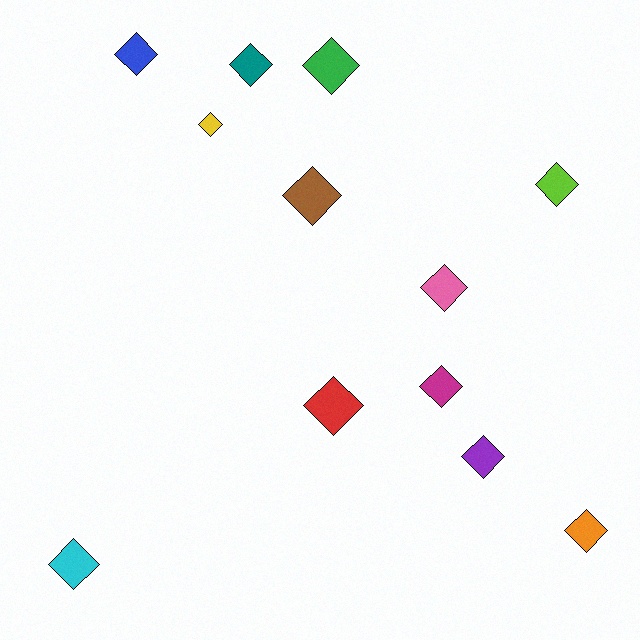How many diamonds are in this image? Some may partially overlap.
There are 12 diamonds.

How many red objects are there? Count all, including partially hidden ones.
There is 1 red object.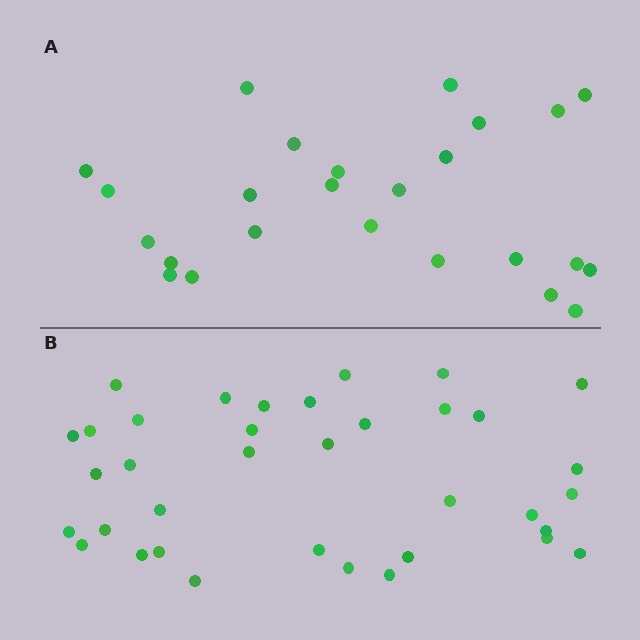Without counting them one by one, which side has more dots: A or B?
Region B (the bottom region) has more dots.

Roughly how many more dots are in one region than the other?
Region B has roughly 12 or so more dots than region A.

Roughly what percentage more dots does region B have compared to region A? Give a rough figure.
About 45% more.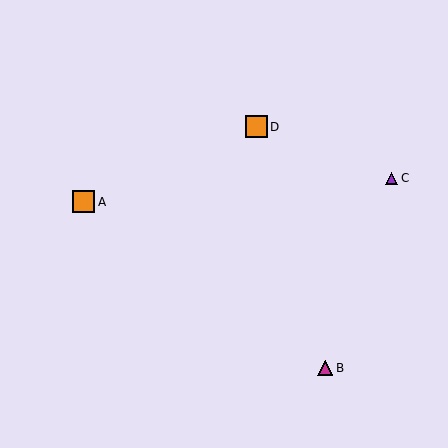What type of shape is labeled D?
Shape D is an orange square.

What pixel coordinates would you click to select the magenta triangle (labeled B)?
Click at (325, 368) to select the magenta triangle B.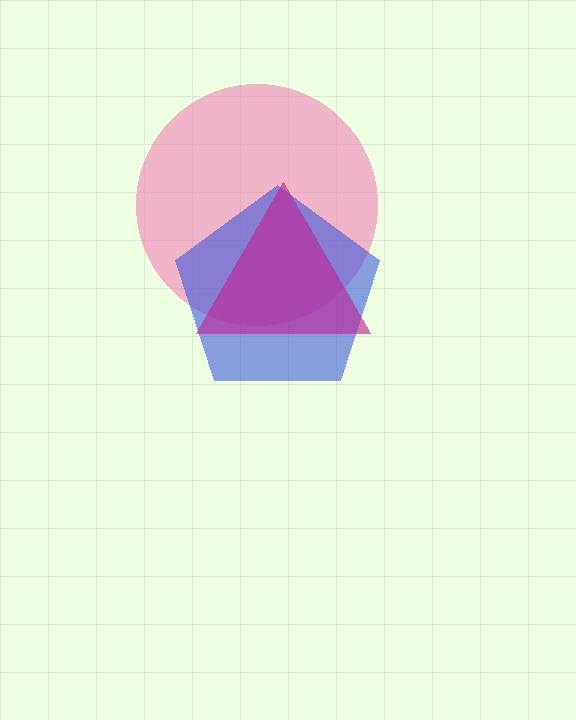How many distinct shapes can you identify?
There are 3 distinct shapes: a pink circle, a blue pentagon, a magenta triangle.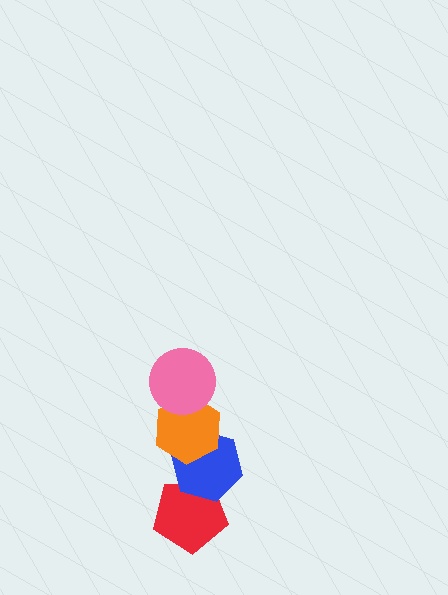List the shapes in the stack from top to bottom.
From top to bottom: the pink circle, the orange hexagon, the blue hexagon, the red pentagon.